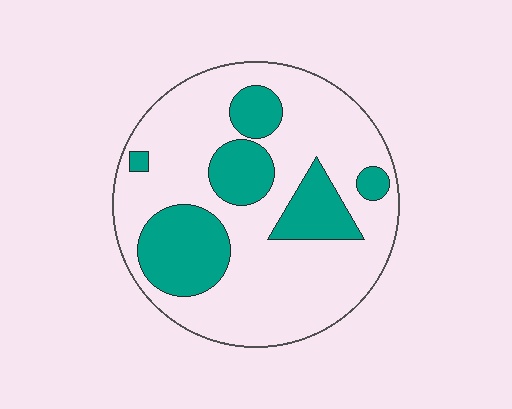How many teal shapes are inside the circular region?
6.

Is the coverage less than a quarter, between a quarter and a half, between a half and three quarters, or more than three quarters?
Between a quarter and a half.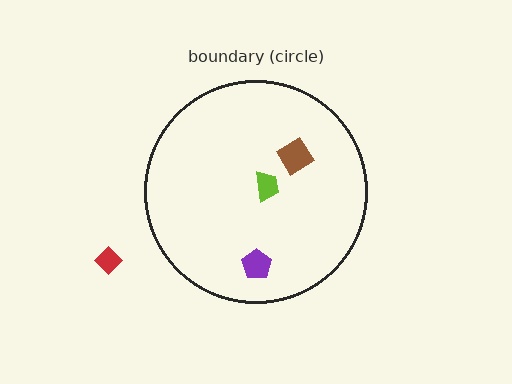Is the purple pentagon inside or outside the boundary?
Inside.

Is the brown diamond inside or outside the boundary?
Inside.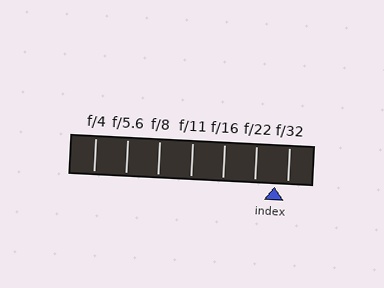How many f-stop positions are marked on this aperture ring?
There are 7 f-stop positions marked.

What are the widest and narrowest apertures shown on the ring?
The widest aperture shown is f/4 and the narrowest is f/32.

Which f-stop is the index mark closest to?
The index mark is closest to f/32.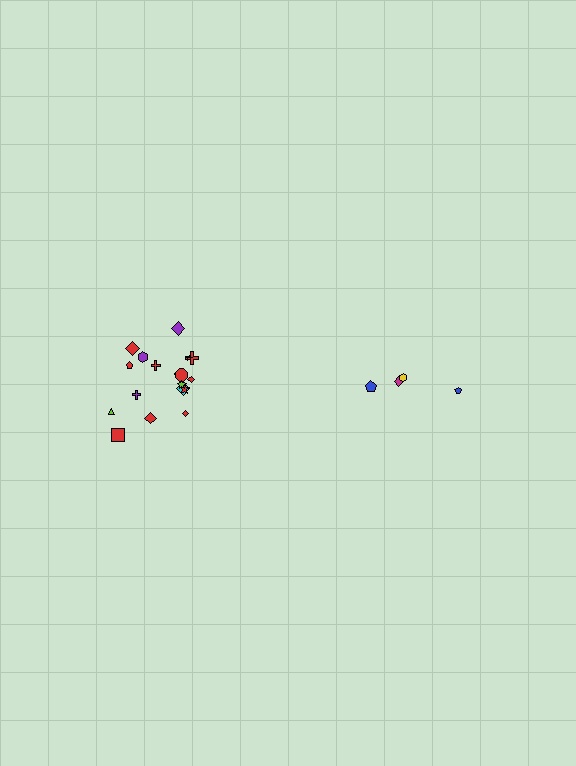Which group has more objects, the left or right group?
The left group.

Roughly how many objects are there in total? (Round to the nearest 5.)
Roughly 20 objects in total.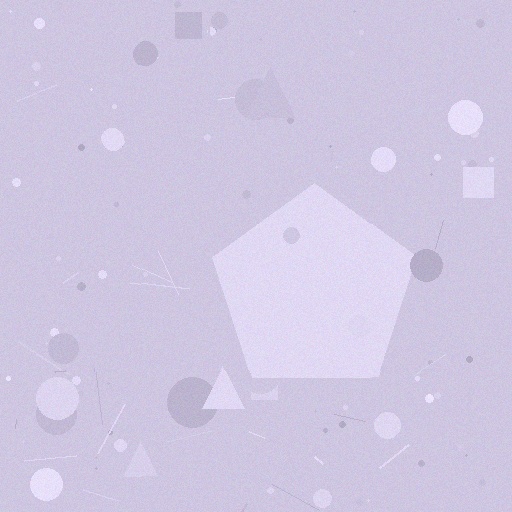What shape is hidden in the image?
A pentagon is hidden in the image.